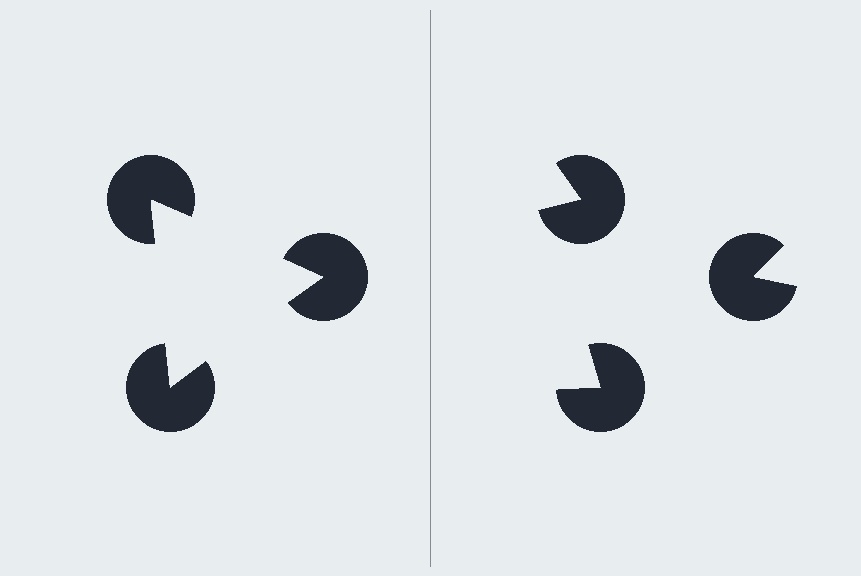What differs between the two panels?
The pac-man discs are positioned identically on both sides; only the wedge orientations differ. On the left they align to a triangle; on the right they are misaligned.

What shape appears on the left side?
An illusory triangle.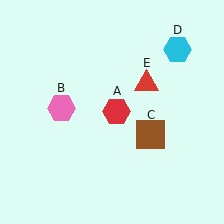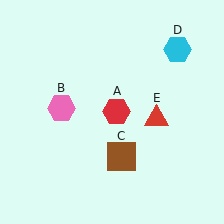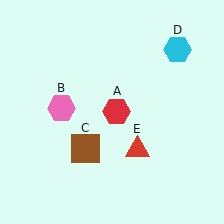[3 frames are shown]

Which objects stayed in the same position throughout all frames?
Red hexagon (object A) and pink hexagon (object B) and cyan hexagon (object D) remained stationary.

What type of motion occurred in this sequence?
The brown square (object C), red triangle (object E) rotated clockwise around the center of the scene.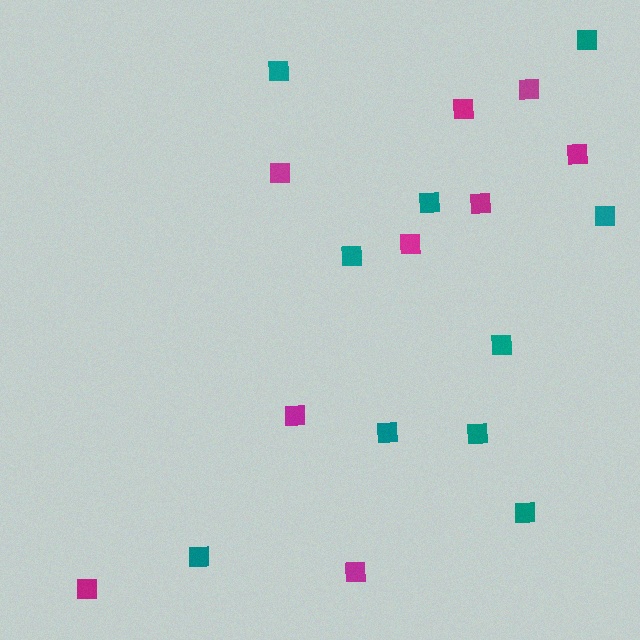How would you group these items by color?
There are 2 groups: one group of magenta squares (9) and one group of teal squares (10).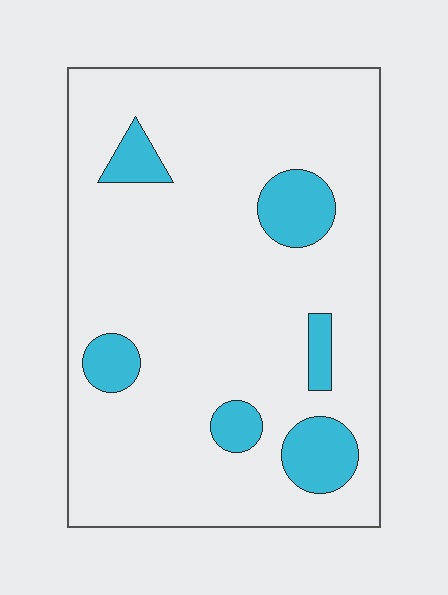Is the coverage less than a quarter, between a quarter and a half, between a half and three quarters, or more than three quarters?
Less than a quarter.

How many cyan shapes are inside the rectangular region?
6.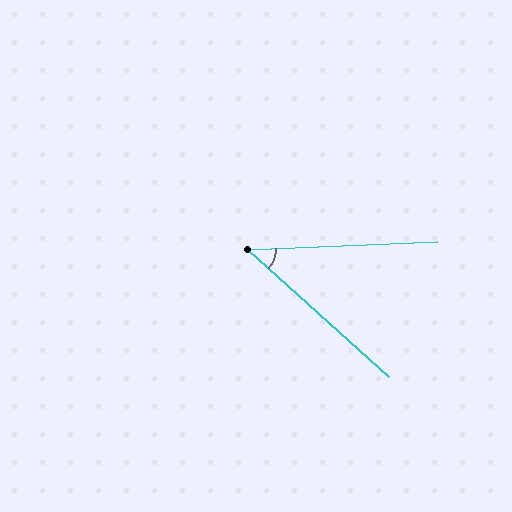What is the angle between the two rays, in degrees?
Approximately 44 degrees.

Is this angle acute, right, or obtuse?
It is acute.